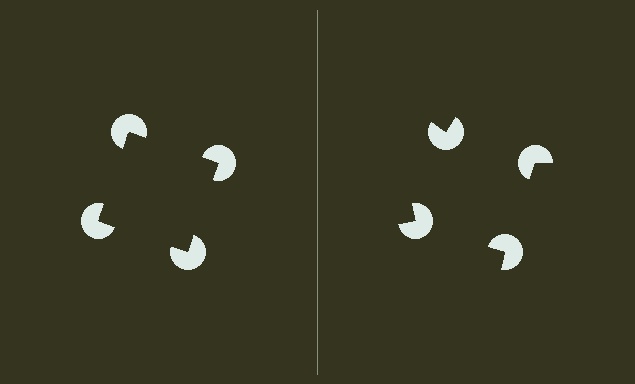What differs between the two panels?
The pac-man discs are positioned identically on both sides; only the wedge orientations differ. On the left they align to a square; on the right they are misaligned.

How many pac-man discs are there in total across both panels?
8 — 4 on each side.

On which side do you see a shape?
An illusory square appears on the left side. On the right side the wedge cuts are rotated, so no coherent shape forms.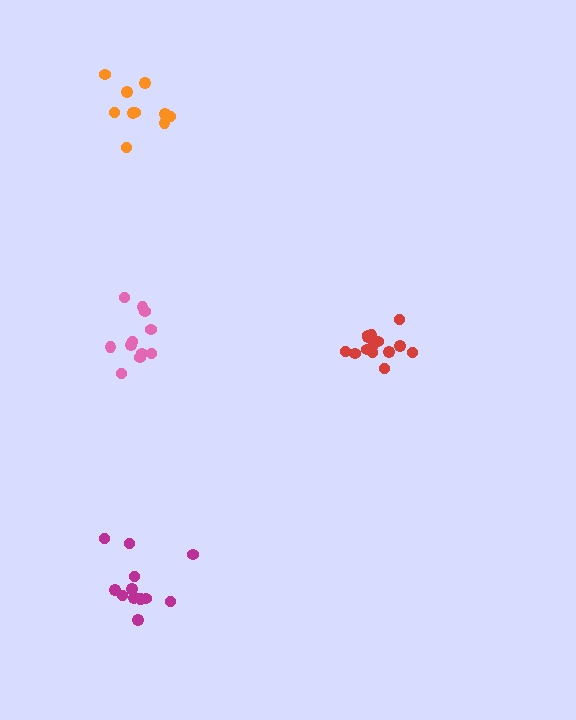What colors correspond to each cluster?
The clusters are colored: pink, red, magenta, orange.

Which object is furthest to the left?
The orange cluster is leftmost.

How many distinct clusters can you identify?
There are 4 distinct clusters.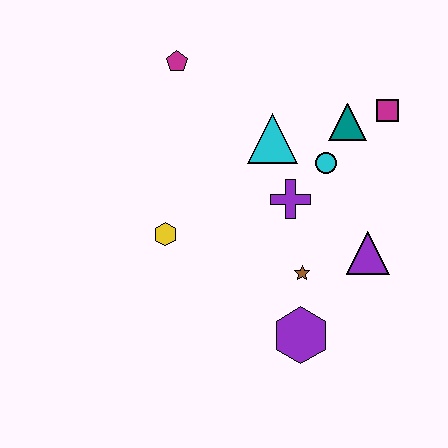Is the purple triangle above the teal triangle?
No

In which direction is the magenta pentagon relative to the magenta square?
The magenta pentagon is to the left of the magenta square.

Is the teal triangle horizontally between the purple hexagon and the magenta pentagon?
No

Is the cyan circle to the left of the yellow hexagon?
No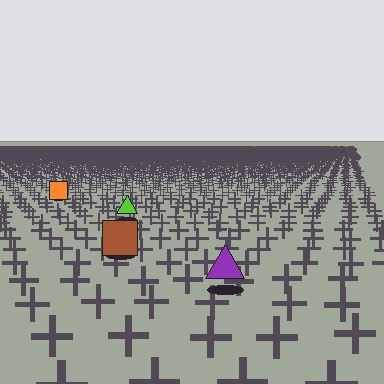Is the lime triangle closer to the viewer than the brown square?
No. The brown square is closer — you can tell from the texture gradient: the ground texture is coarser near it.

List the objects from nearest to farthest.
From nearest to farthest: the purple triangle, the brown square, the lime triangle, the orange square.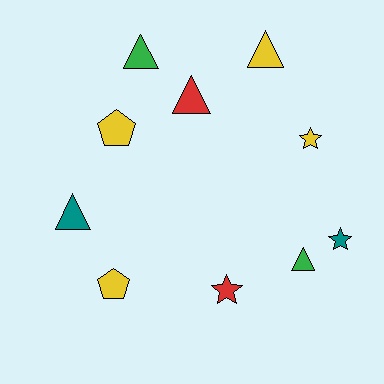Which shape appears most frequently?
Triangle, with 5 objects.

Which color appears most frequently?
Yellow, with 4 objects.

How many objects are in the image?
There are 10 objects.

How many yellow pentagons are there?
There are 2 yellow pentagons.